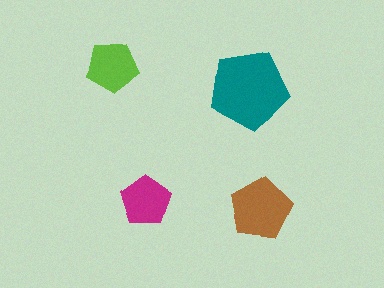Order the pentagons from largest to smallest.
the teal one, the brown one, the lime one, the magenta one.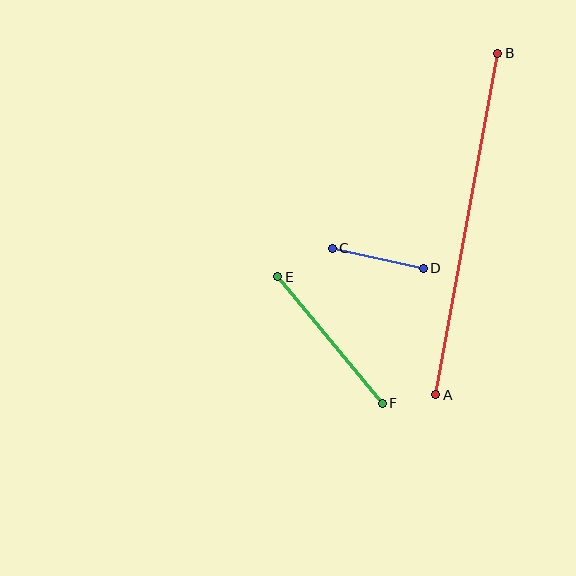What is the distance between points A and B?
The distance is approximately 347 pixels.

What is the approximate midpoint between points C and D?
The midpoint is at approximately (378, 258) pixels.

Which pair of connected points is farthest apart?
Points A and B are farthest apart.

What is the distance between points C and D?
The distance is approximately 93 pixels.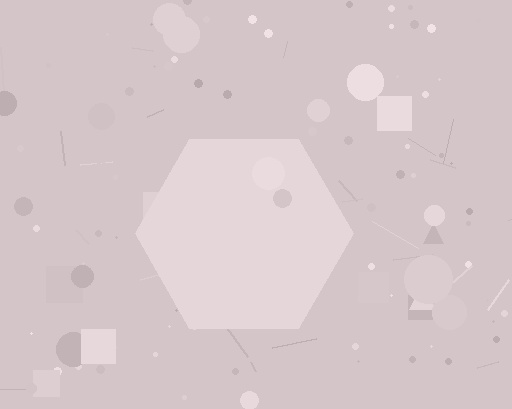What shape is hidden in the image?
A hexagon is hidden in the image.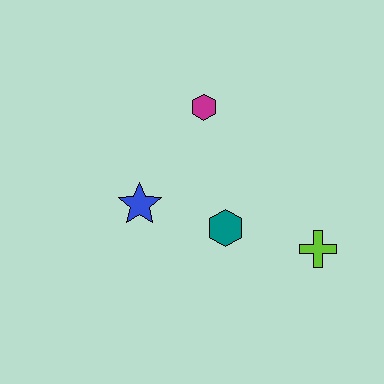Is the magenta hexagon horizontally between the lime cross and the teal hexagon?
No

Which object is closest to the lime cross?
The teal hexagon is closest to the lime cross.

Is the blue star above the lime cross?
Yes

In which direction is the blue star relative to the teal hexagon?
The blue star is to the left of the teal hexagon.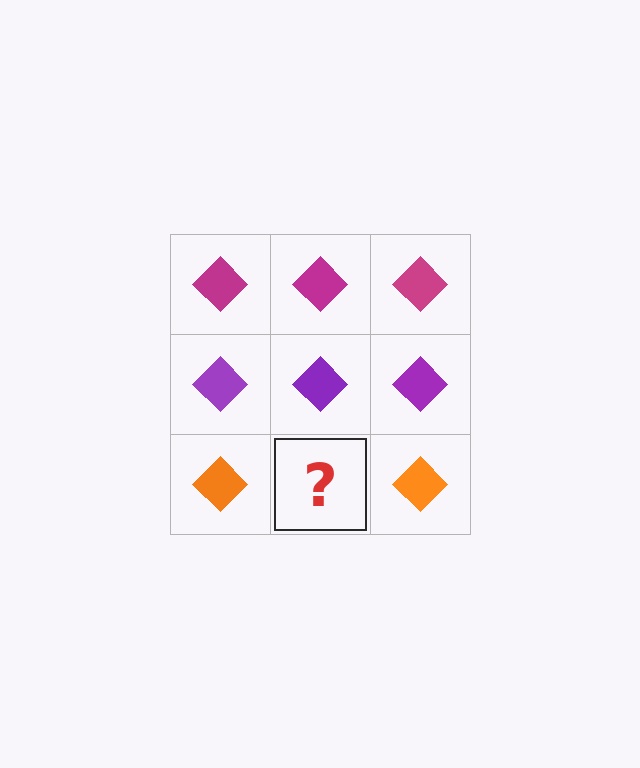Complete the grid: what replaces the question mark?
The question mark should be replaced with an orange diamond.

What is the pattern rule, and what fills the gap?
The rule is that each row has a consistent color. The gap should be filled with an orange diamond.